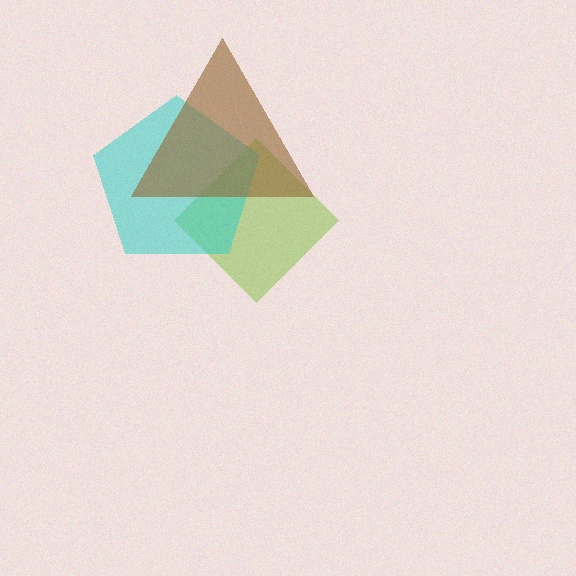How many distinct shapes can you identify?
There are 3 distinct shapes: a lime diamond, a cyan pentagon, a brown triangle.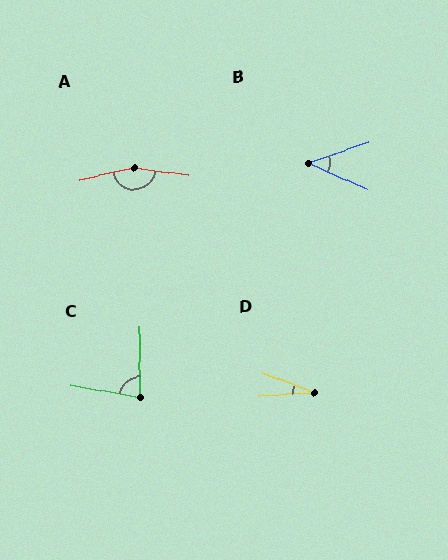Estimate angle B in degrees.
Approximately 43 degrees.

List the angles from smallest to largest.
D (24°), B (43°), C (80°), A (159°).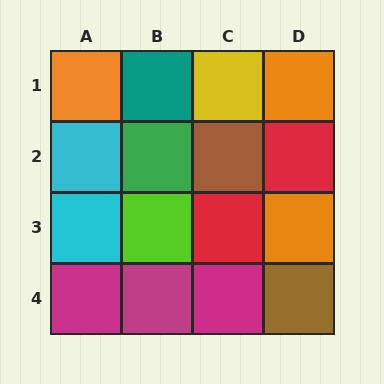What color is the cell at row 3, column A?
Cyan.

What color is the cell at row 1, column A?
Orange.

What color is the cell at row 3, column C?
Red.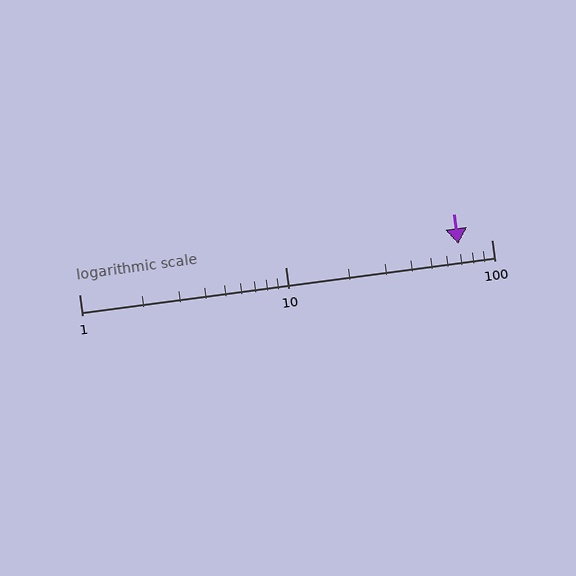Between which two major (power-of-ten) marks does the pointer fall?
The pointer is between 10 and 100.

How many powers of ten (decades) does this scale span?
The scale spans 2 decades, from 1 to 100.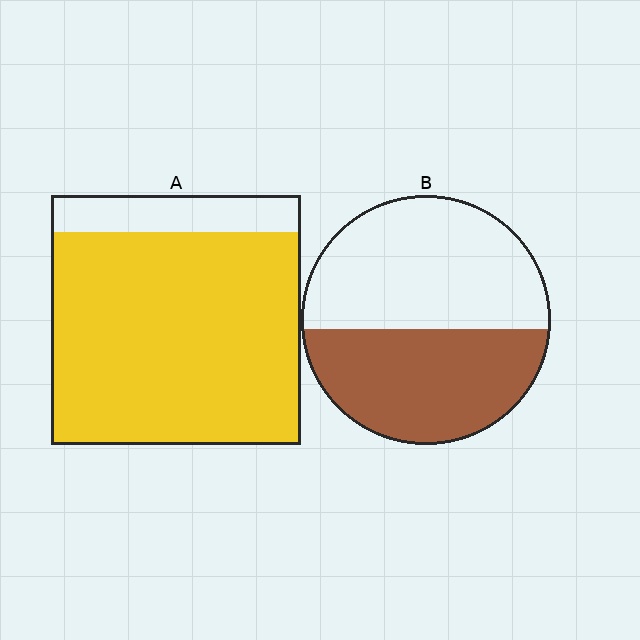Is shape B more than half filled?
No.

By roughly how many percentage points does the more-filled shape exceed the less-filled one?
By roughly 40 percentage points (A over B).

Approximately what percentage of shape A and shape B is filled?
A is approximately 85% and B is approximately 45%.